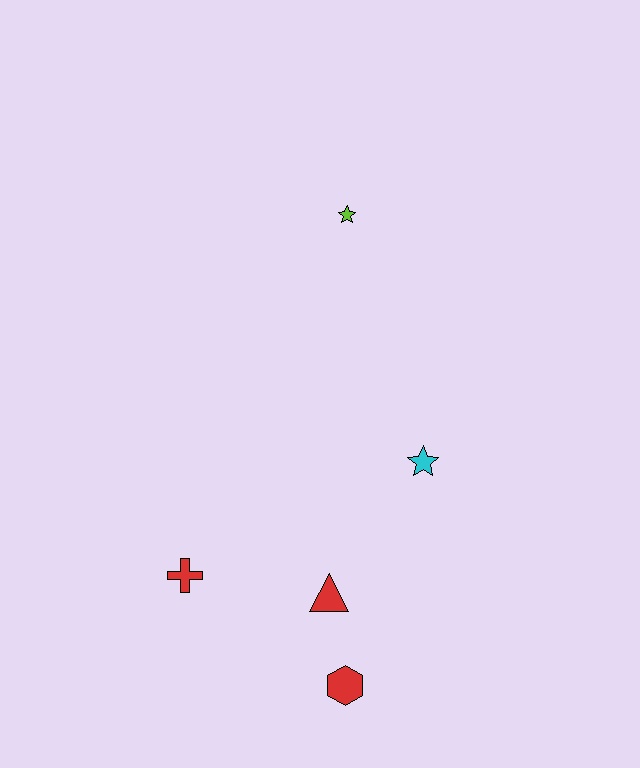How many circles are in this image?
There are no circles.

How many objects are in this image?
There are 5 objects.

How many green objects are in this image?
There are no green objects.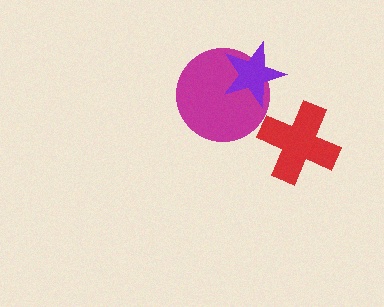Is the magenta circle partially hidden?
Yes, it is partially covered by another shape.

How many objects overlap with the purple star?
1 object overlaps with the purple star.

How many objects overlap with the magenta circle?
1 object overlaps with the magenta circle.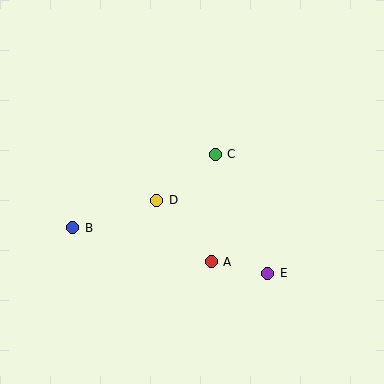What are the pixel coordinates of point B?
Point B is at (73, 228).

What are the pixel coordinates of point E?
Point E is at (268, 273).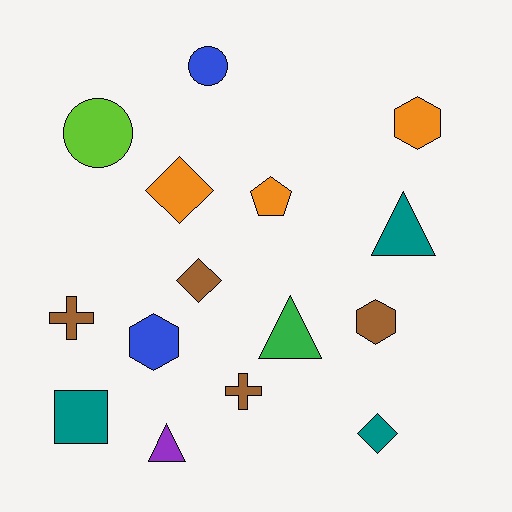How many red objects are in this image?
There are no red objects.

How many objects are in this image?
There are 15 objects.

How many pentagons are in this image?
There is 1 pentagon.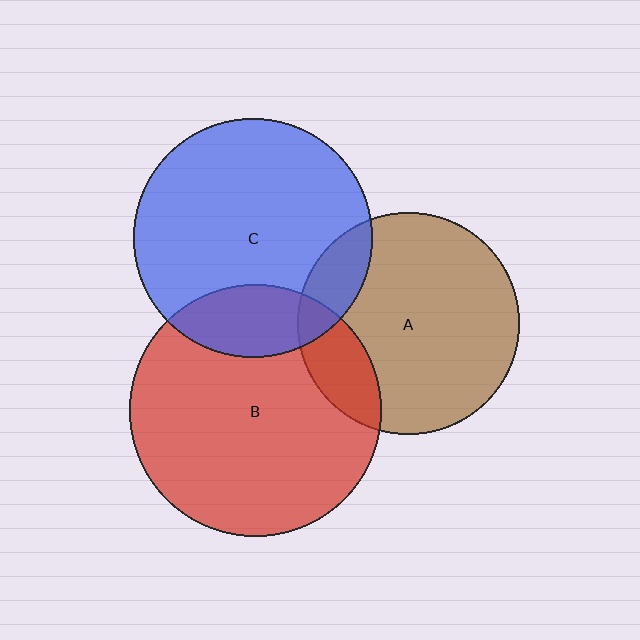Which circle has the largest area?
Circle B (red).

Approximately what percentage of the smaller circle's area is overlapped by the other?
Approximately 15%.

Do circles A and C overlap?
Yes.